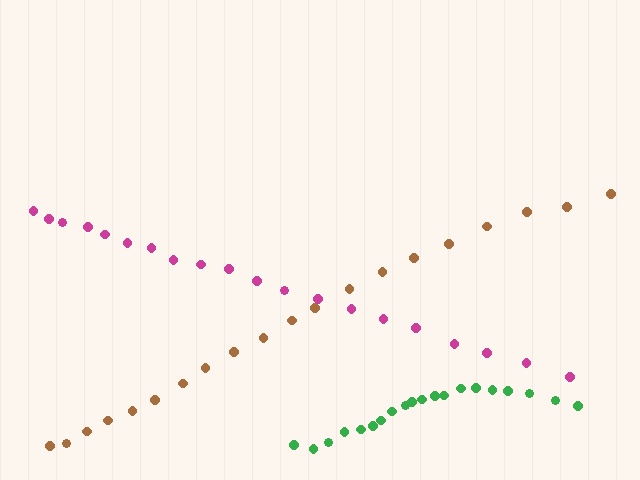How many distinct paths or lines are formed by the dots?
There are 3 distinct paths.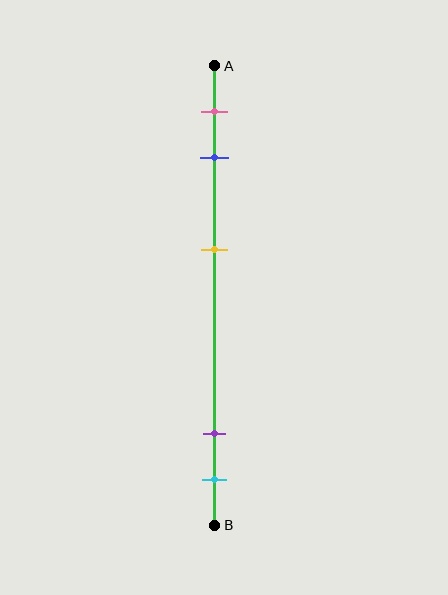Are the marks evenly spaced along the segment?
No, the marks are not evenly spaced.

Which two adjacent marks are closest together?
The purple and cyan marks are the closest adjacent pair.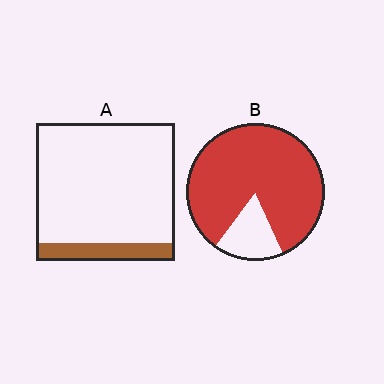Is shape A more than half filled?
No.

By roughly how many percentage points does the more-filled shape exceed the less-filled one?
By roughly 70 percentage points (B over A).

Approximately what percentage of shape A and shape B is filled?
A is approximately 15% and B is approximately 85%.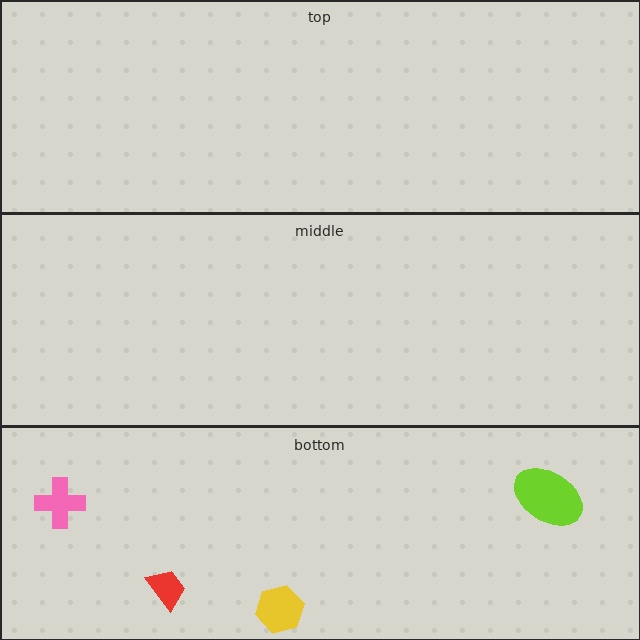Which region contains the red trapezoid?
The bottom region.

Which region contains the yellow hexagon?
The bottom region.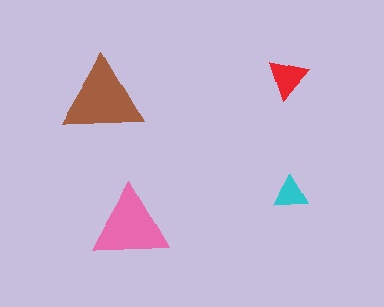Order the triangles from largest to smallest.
the brown one, the pink one, the red one, the cyan one.